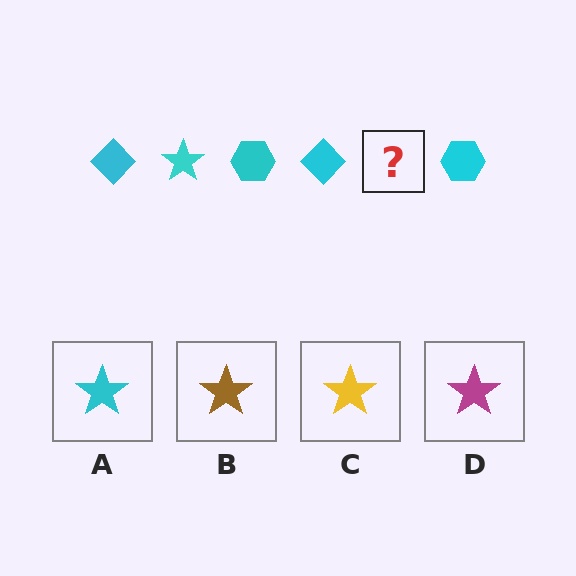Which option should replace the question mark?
Option A.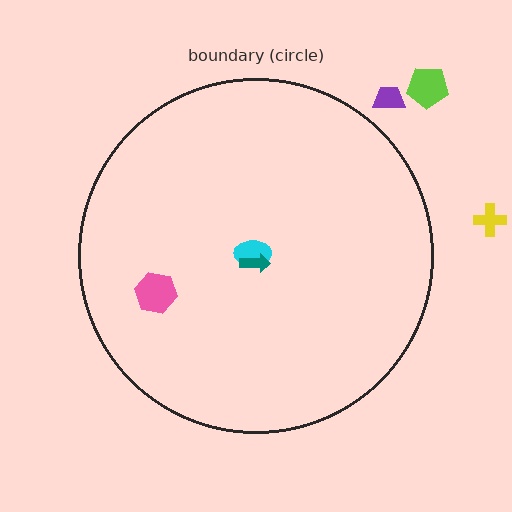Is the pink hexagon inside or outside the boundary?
Inside.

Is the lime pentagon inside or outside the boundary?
Outside.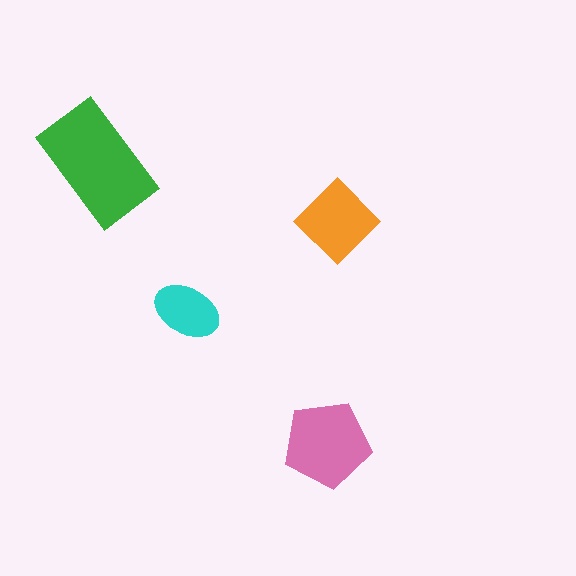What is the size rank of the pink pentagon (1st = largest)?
2nd.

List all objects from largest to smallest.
The green rectangle, the pink pentagon, the orange diamond, the cyan ellipse.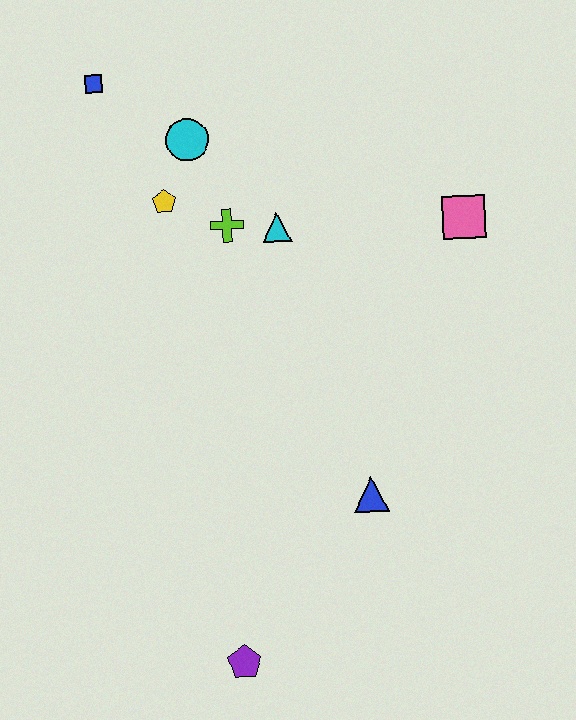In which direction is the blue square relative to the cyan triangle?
The blue square is to the left of the cyan triangle.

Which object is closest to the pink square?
The cyan triangle is closest to the pink square.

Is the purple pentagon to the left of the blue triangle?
Yes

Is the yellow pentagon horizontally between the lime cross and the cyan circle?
No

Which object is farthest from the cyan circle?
The purple pentagon is farthest from the cyan circle.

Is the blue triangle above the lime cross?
No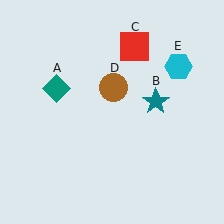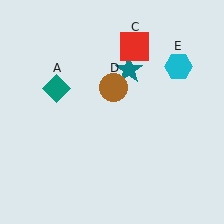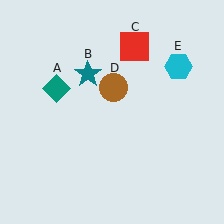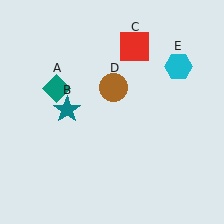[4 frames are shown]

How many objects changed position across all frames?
1 object changed position: teal star (object B).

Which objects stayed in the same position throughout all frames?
Teal diamond (object A) and red square (object C) and brown circle (object D) and cyan hexagon (object E) remained stationary.